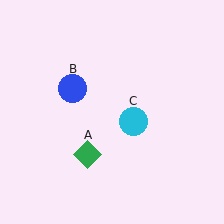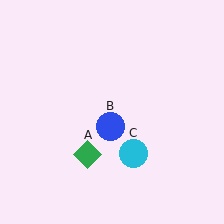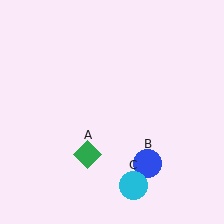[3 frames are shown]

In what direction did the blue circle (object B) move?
The blue circle (object B) moved down and to the right.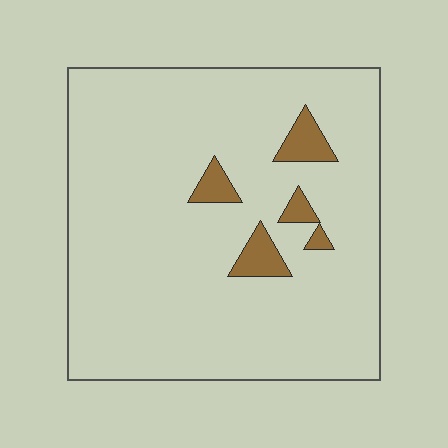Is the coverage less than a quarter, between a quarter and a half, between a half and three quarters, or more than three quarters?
Less than a quarter.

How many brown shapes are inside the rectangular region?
5.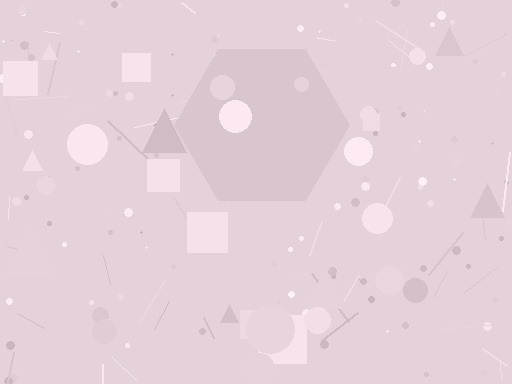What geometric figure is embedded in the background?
A hexagon is embedded in the background.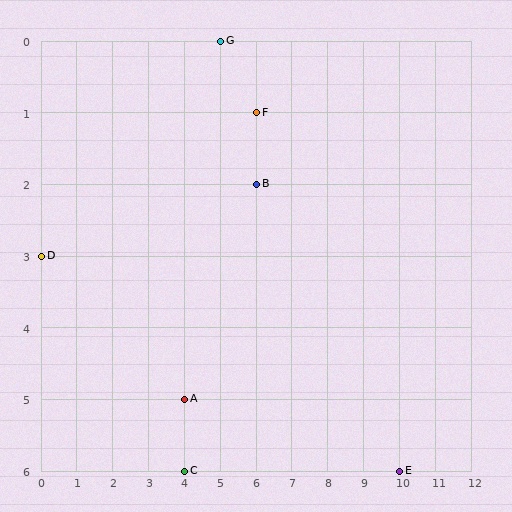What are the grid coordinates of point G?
Point G is at grid coordinates (5, 0).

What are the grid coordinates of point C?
Point C is at grid coordinates (4, 6).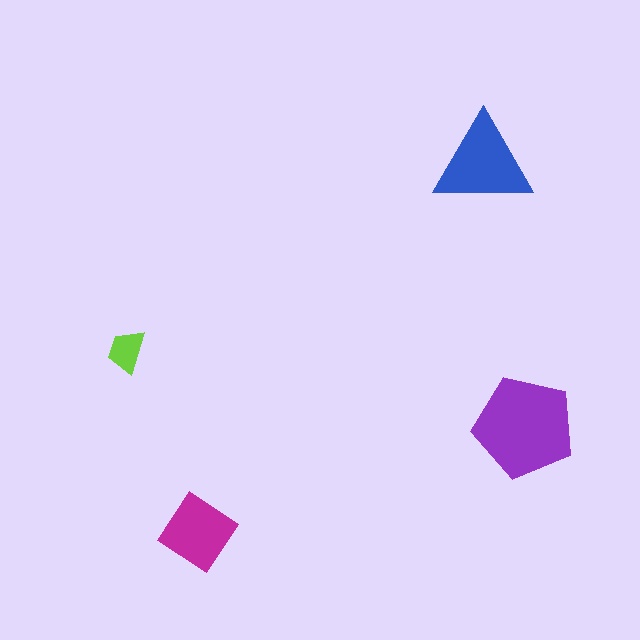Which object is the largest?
The purple pentagon.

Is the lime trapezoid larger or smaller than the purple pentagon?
Smaller.